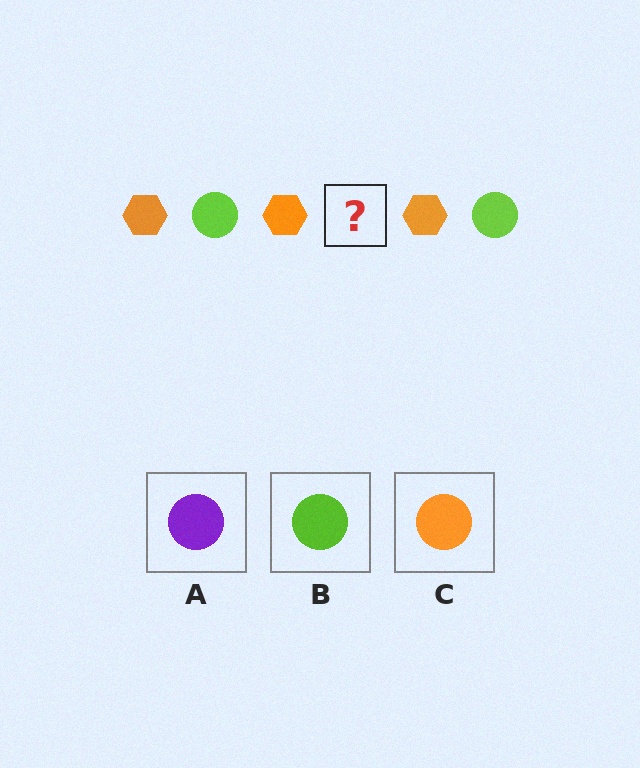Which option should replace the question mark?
Option B.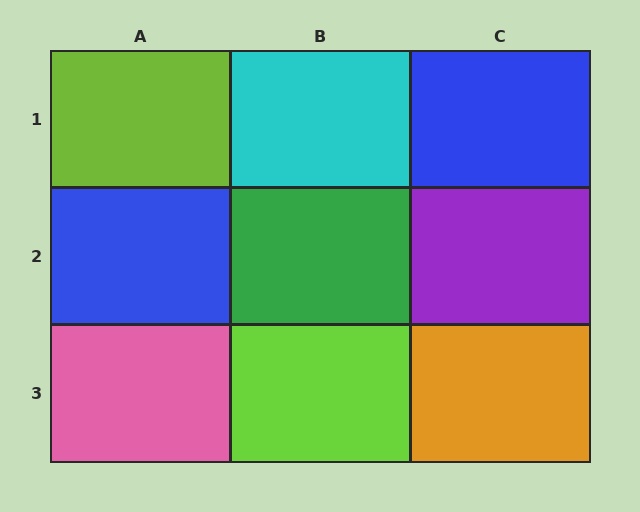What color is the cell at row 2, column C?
Purple.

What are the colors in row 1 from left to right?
Lime, cyan, blue.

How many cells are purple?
1 cell is purple.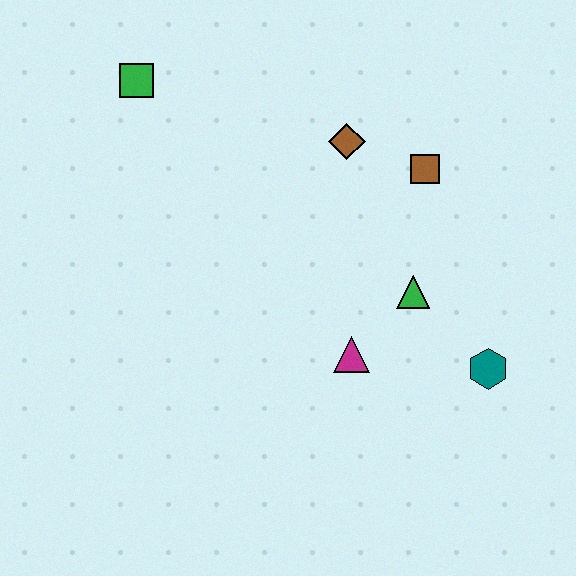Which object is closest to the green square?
The brown diamond is closest to the green square.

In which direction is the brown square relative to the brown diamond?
The brown square is to the right of the brown diamond.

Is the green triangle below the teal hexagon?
No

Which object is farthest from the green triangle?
The green square is farthest from the green triangle.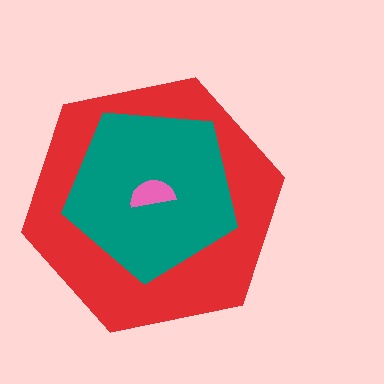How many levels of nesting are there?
3.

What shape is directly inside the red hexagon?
The teal pentagon.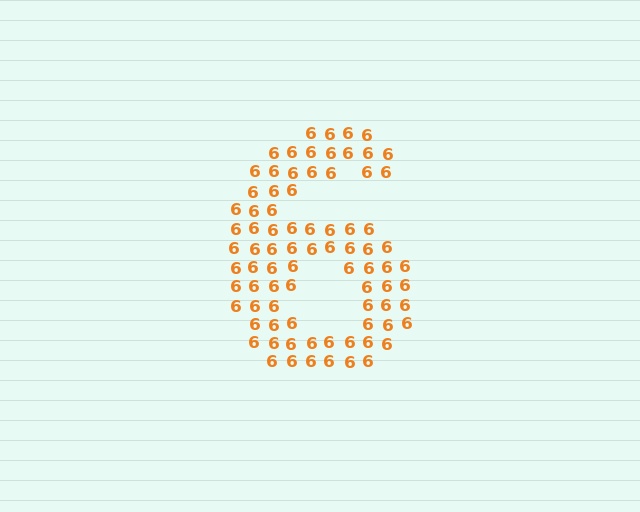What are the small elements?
The small elements are digit 6's.